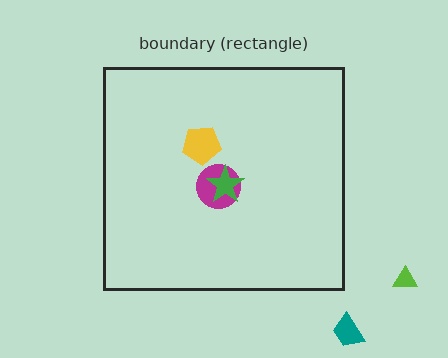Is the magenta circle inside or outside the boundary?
Inside.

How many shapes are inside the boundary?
3 inside, 2 outside.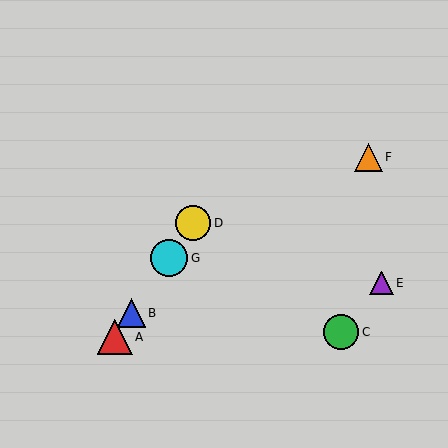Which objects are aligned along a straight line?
Objects A, B, D, G are aligned along a straight line.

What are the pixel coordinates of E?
Object E is at (381, 283).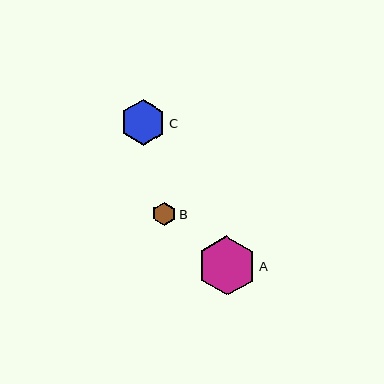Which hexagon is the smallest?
Hexagon B is the smallest with a size of approximately 23 pixels.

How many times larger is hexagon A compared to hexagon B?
Hexagon A is approximately 2.5 times the size of hexagon B.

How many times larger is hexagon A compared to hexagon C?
Hexagon A is approximately 1.3 times the size of hexagon C.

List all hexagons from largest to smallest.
From largest to smallest: A, C, B.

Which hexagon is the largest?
Hexagon A is the largest with a size of approximately 59 pixels.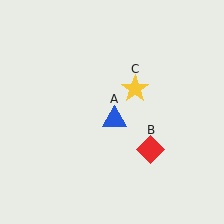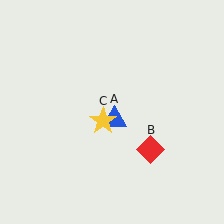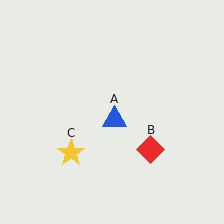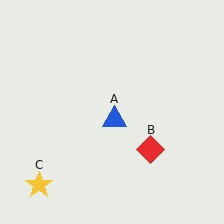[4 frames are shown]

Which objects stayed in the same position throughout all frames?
Blue triangle (object A) and red diamond (object B) remained stationary.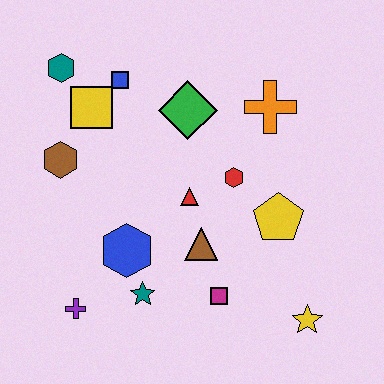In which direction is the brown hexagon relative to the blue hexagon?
The brown hexagon is above the blue hexagon.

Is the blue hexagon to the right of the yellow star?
No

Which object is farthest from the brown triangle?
The teal hexagon is farthest from the brown triangle.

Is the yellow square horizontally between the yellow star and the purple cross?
Yes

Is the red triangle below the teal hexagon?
Yes